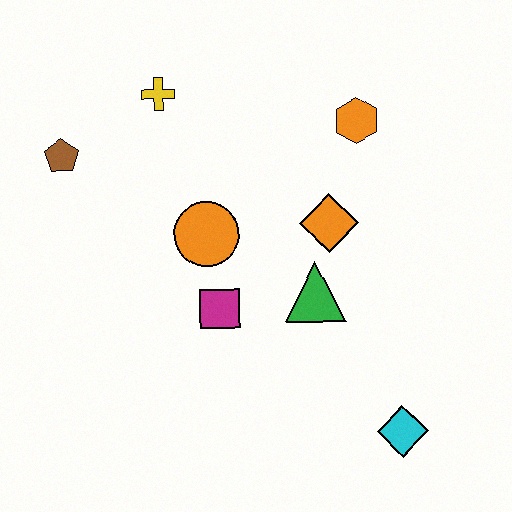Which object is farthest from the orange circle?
The cyan diamond is farthest from the orange circle.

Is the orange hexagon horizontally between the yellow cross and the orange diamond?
No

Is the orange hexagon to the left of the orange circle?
No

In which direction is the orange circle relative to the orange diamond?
The orange circle is to the left of the orange diamond.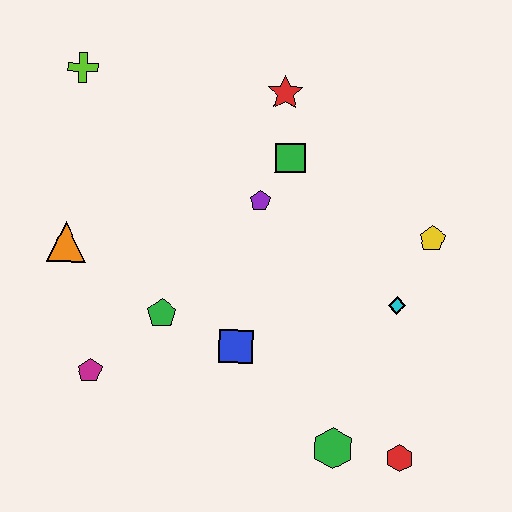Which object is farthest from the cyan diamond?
The lime cross is farthest from the cyan diamond.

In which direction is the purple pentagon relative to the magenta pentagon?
The purple pentagon is above the magenta pentagon.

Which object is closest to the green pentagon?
The blue square is closest to the green pentagon.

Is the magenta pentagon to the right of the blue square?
No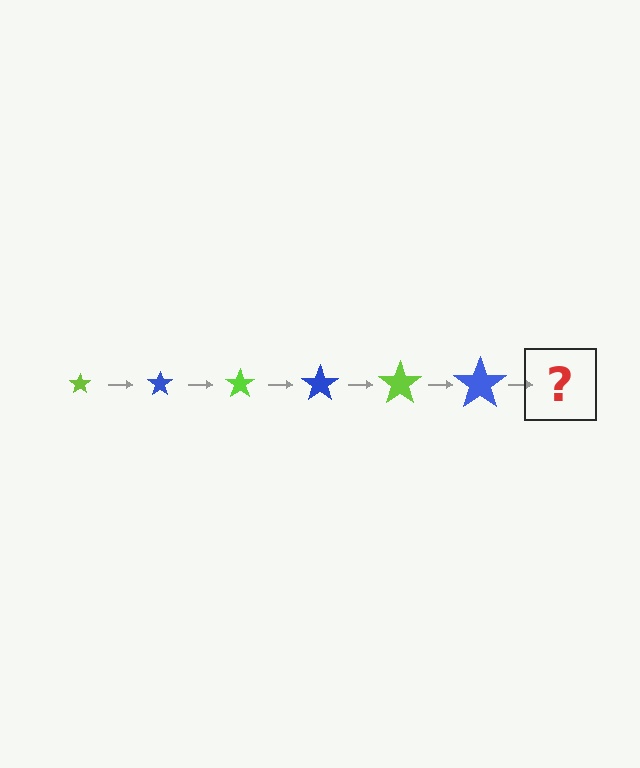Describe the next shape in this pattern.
It should be a lime star, larger than the previous one.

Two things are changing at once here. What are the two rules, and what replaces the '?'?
The two rules are that the star grows larger each step and the color cycles through lime and blue. The '?' should be a lime star, larger than the previous one.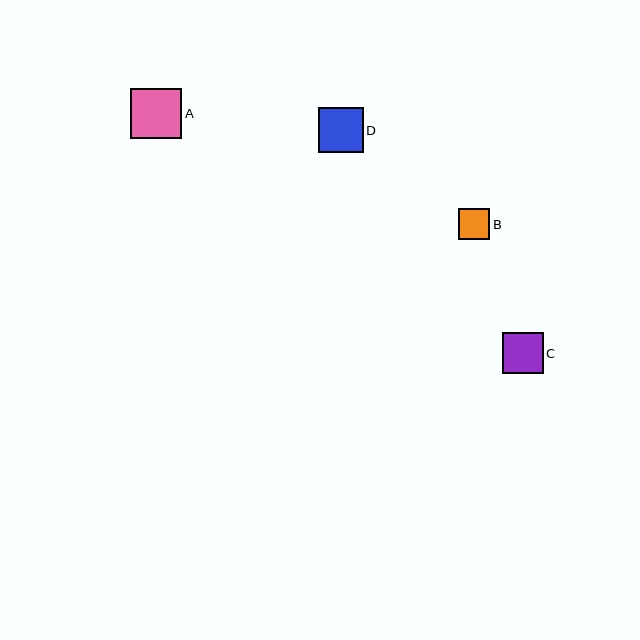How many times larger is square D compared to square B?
Square D is approximately 1.4 times the size of square B.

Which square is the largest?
Square A is the largest with a size of approximately 51 pixels.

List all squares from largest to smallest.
From largest to smallest: A, D, C, B.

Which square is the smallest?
Square B is the smallest with a size of approximately 31 pixels.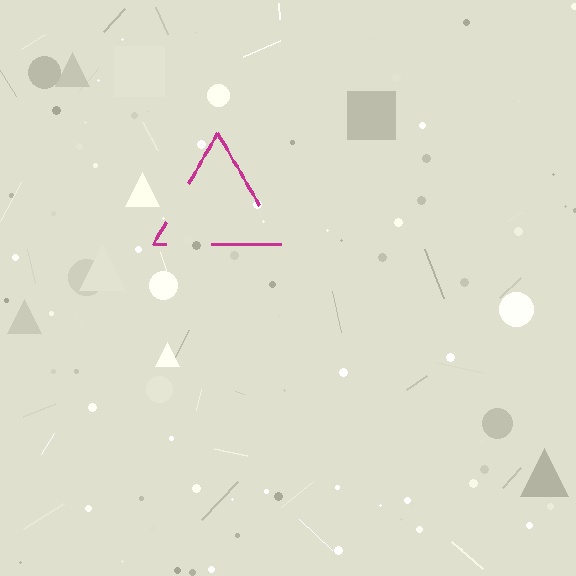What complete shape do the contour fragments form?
The contour fragments form a triangle.